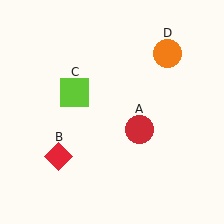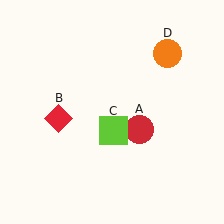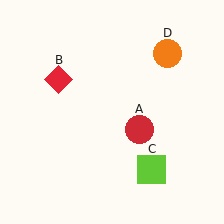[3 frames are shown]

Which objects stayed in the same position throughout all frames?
Red circle (object A) and orange circle (object D) remained stationary.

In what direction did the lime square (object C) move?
The lime square (object C) moved down and to the right.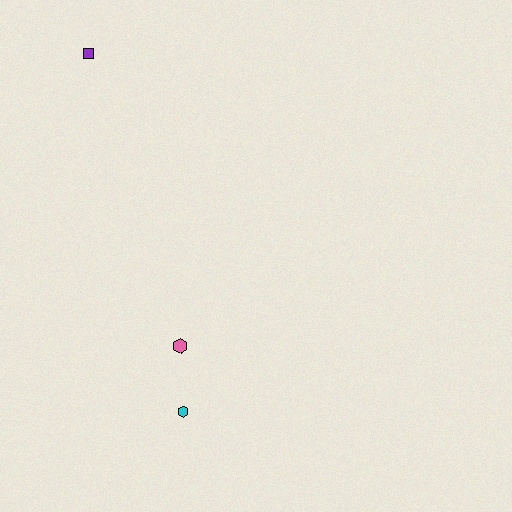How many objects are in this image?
There are 3 objects.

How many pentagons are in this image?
There are no pentagons.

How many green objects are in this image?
There are no green objects.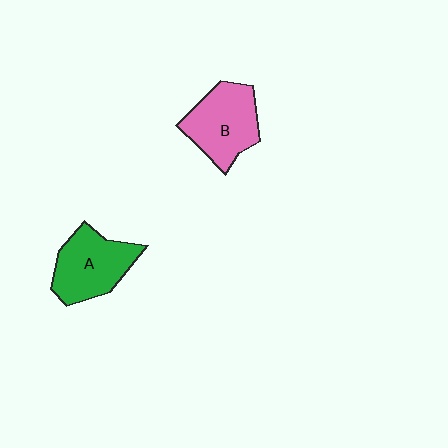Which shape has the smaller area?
Shape A (green).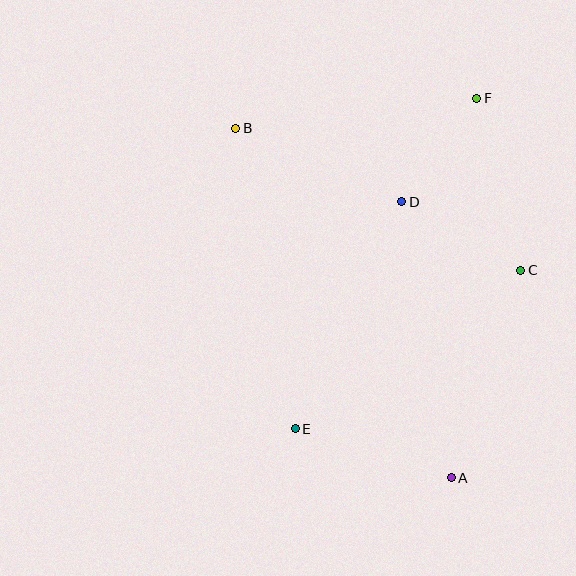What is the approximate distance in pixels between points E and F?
The distance between E and F is approximately 377 pixels.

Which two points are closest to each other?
Points D and F are closest to each other.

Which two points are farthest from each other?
Points A and B are farthest from each other.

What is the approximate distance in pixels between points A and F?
The distance between A and F is approximately 380 pixels.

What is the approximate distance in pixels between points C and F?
The distance between C and F is approximately 178 pixels.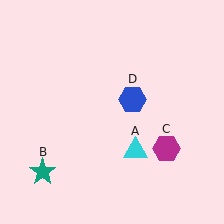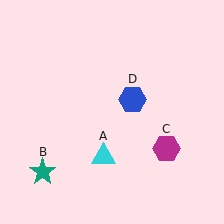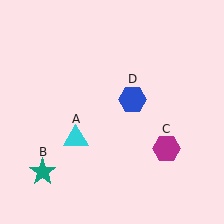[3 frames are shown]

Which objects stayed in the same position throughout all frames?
Teal star (object B) and magenta hexagon (object C) and blue hexagon (object D) remained stationary.